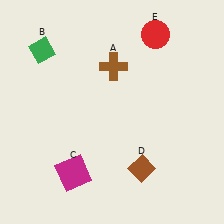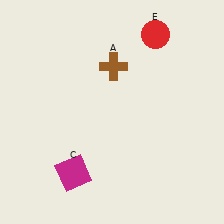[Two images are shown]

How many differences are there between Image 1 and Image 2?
There are 2 differences between the two images.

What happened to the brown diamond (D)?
The brown diamond (D) was removed in Image 2. It was in the bottom-right area of Image 1.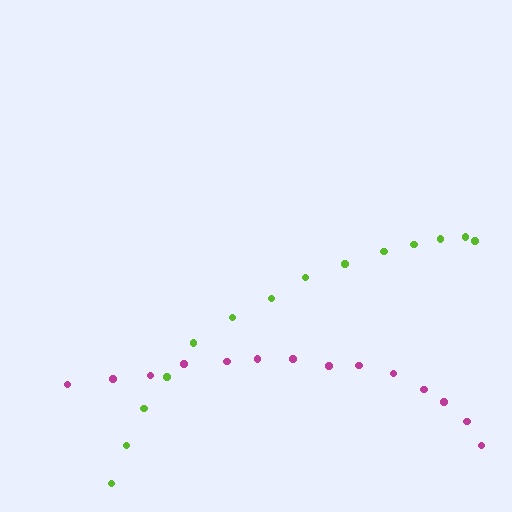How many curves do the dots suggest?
There are 2 distinct paths.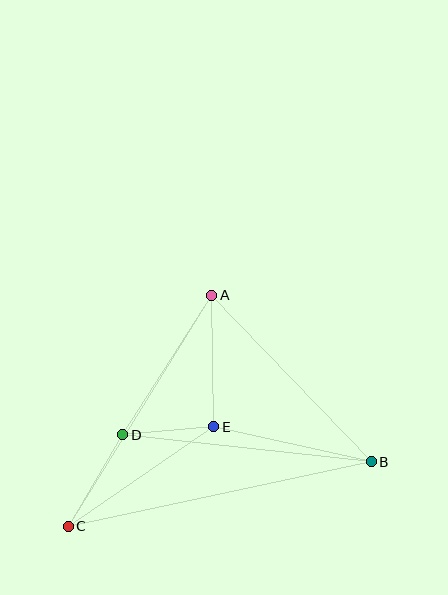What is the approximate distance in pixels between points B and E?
The distance between B and E is approximately 161 pixels.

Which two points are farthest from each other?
Points B and C are farthest from each other.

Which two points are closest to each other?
Points D and E are closest to each other.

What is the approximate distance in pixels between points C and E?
The distance between C and E is approximately 176 pixels.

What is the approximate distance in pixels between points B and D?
The distance between B and D is approximately 250 pixels.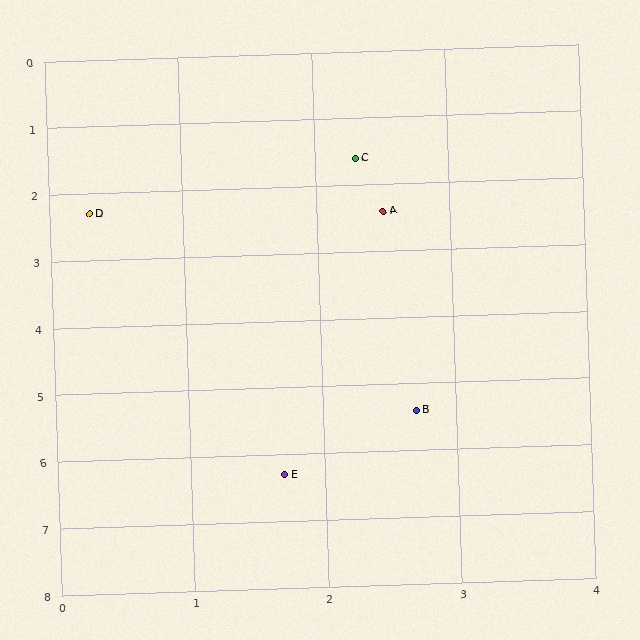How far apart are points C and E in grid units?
Points C and E are about 4.7 grid units apart.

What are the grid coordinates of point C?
Point C is at approximately (2.3, 1.6).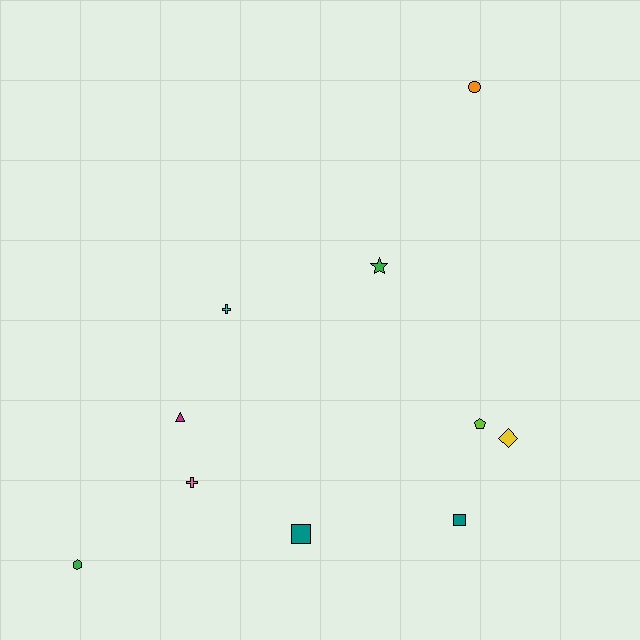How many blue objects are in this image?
There are no blue objects.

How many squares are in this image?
There are 2 squares.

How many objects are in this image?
There are 10 objects.